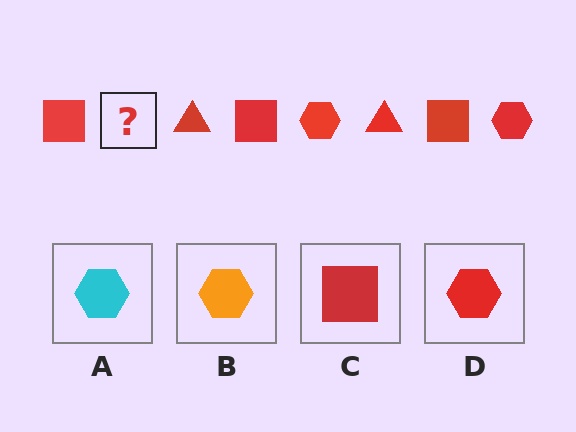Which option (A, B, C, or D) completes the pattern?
D.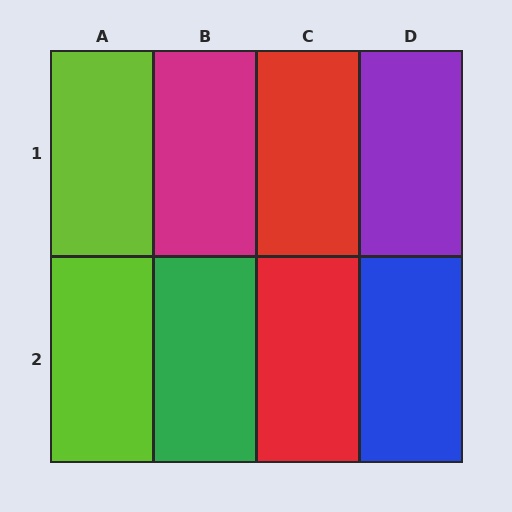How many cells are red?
2 cells are red.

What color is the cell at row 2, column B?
Green.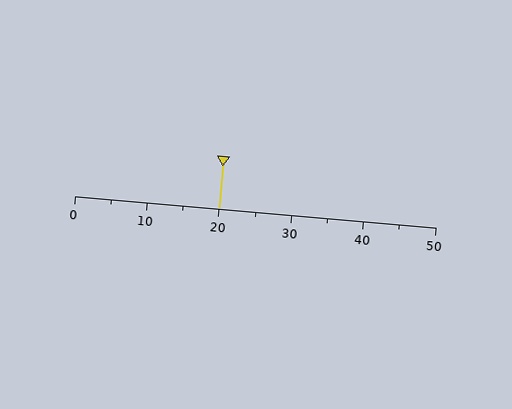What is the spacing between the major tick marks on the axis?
The major ticks are spaced 10 apart.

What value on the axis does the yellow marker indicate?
The marker indicates approximately 20.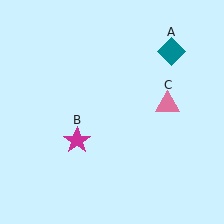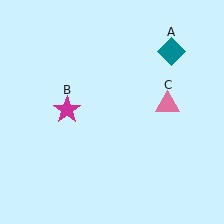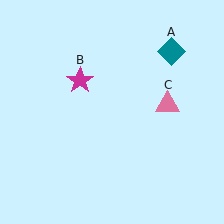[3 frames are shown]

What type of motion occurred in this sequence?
The magenta star (object B) rotated clockwise around the center of the scene.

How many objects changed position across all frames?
1 object changed position: magenta star (object B).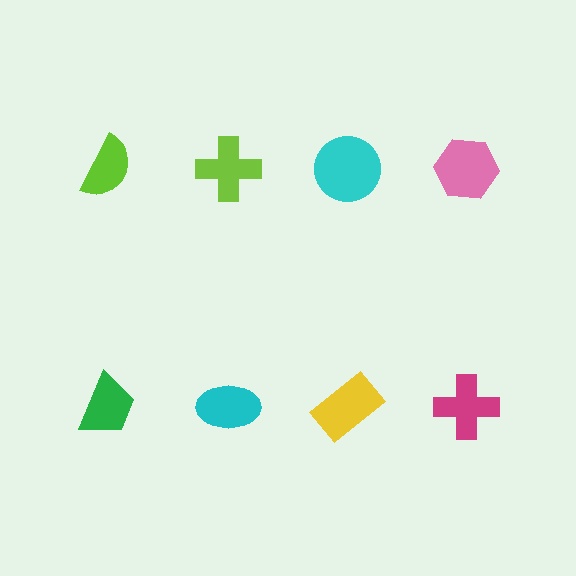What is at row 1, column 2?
A lime cross.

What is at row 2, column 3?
A yellow rectangle.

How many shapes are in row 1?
4 shapes.